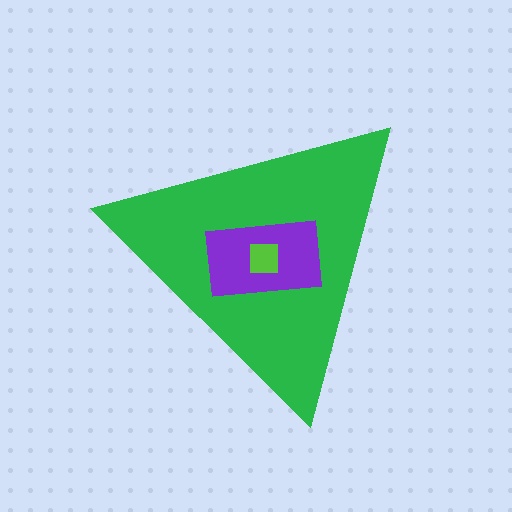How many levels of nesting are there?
3.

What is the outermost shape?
The green triangle.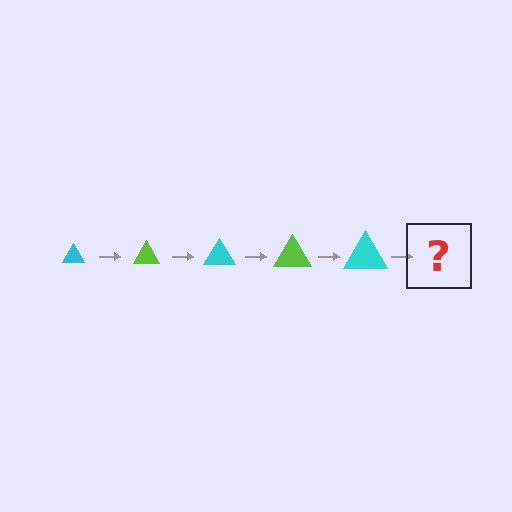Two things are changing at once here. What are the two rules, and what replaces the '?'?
The two rules are that the triangle grows larger each step and the color cycles through cyan and lime. The '?' should be a lime triangle, larger than the previous one.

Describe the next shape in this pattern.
It should be a lime triangle, larger than the previous one.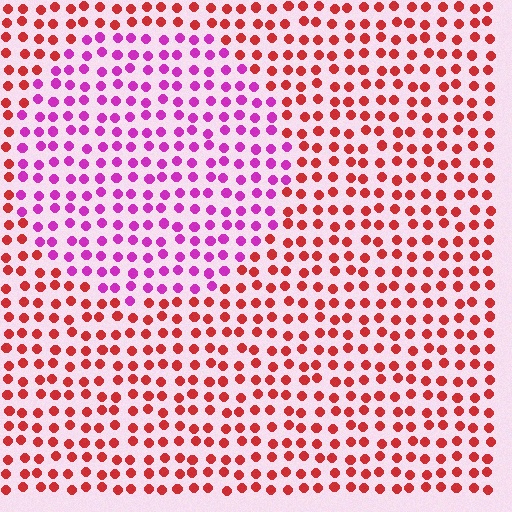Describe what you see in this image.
The image is filled with small red elements in a uniform arrangement. A circle-shaped region is visible where the elements are tinted to a slightly different hue, forming a subtle color boundary.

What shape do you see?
I see a circle.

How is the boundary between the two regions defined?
The boundary is defined purely by a slight shift in hue (about 53 degrees). Spacing, size, and orientation are identical on both sides.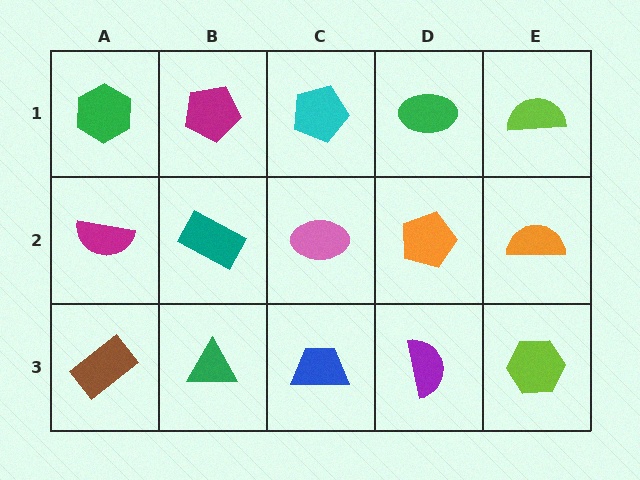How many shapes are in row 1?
5 shapes.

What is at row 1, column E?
A lime semicircle.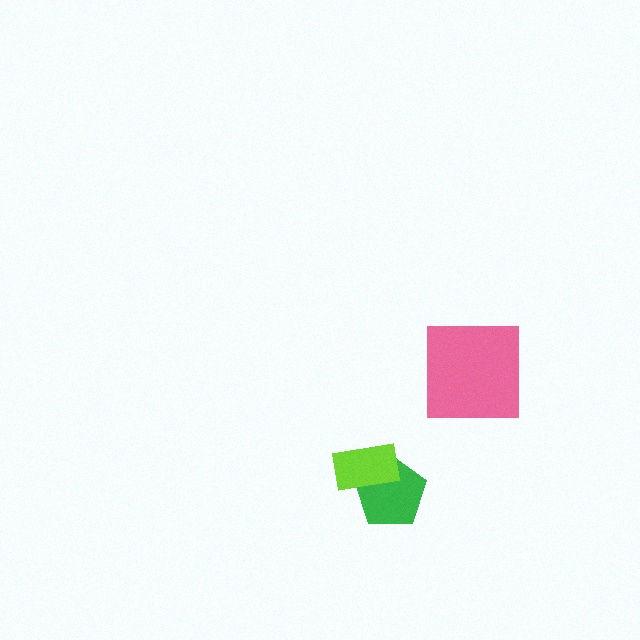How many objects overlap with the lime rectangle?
1 object overlaps with the lime rectangle.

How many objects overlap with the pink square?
0 objects overlap with the pink square.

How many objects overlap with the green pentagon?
1 object overlaps with the green pentagon.